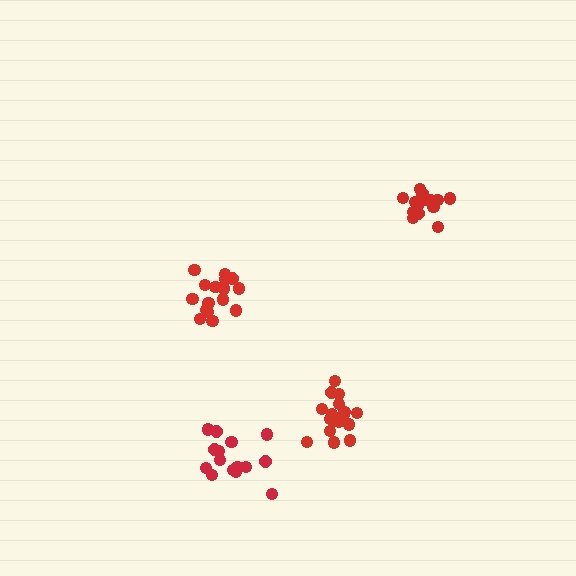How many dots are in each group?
Group 1: 18 dots, Group 2: 16 dots, Group 3: 15 dots, Group 4: 15 dots (64 total).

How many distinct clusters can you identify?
There are 4 distinct clusters.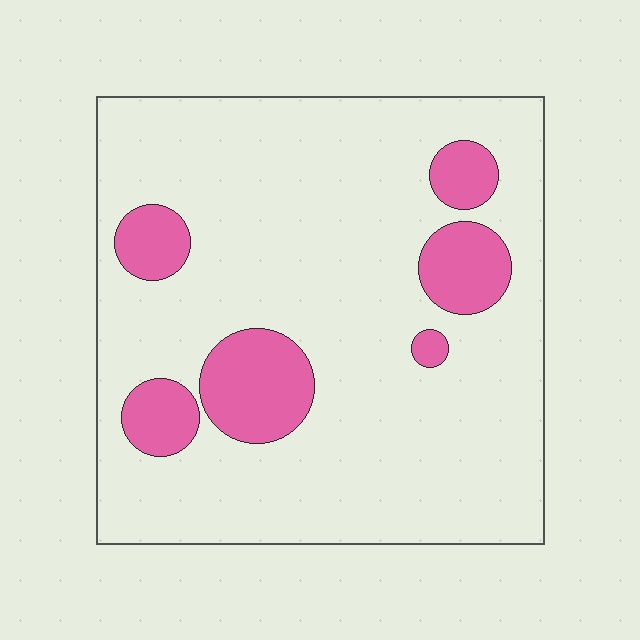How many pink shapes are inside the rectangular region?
6.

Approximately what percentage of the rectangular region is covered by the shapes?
Approximately 15%.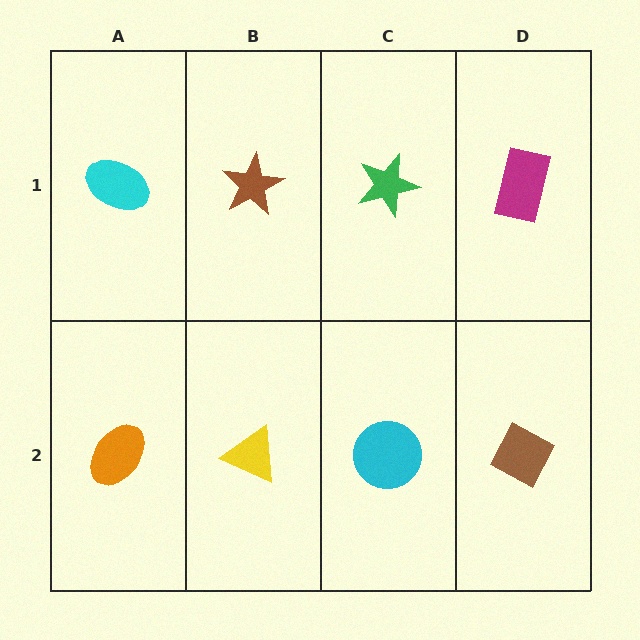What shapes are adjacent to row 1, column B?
A yellow triangle (row 2, column B), a cyan ellipse (row 1, column A), a green star (row 1, column C).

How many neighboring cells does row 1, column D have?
2.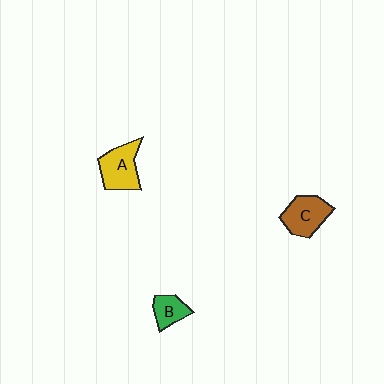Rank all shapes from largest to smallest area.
From largest to smallest: A (yellow), C (brown), B (green).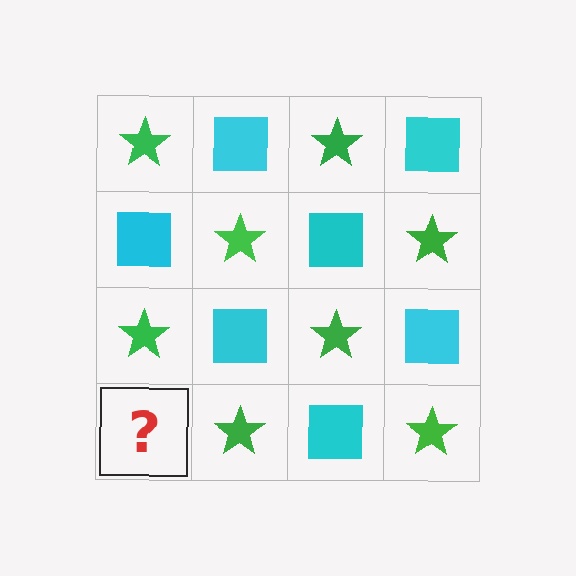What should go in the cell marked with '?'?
The missing cell should contain a cyan square.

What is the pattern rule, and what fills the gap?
The rule is that it alternates green star and cyan square in a checkerboard pattern. The gap should be filled with a cyan square.